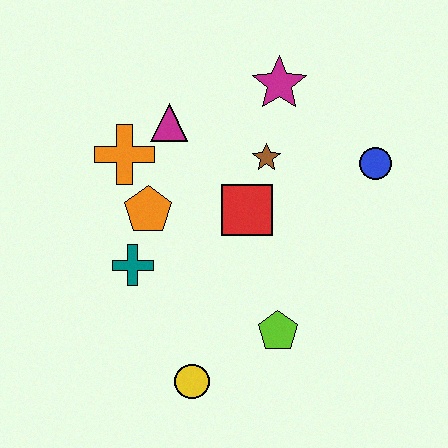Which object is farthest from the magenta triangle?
The yellow circle is farthest from the magenta triangle.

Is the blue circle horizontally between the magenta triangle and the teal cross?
No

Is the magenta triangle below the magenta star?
Yes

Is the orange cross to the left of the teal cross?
Yes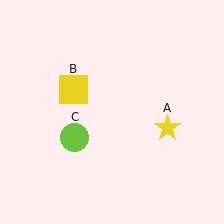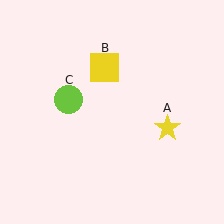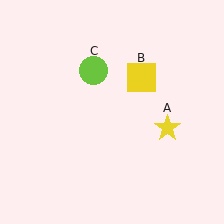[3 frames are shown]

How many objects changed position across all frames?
2 objects changed position: yellow square (object B), lime circle (object C).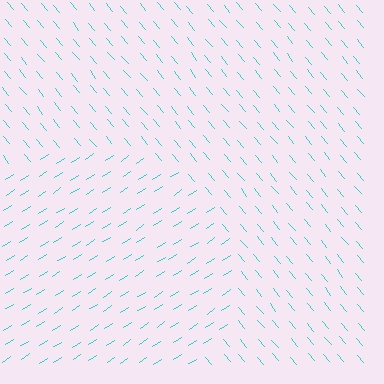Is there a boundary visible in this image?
Yes, there is a texture boundary formed by a change in line orientation.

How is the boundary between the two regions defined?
The boundary is defined purely by a change in line orientation (approximately 83 degrees difference). All lines are the same color and thickness.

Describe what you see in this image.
The image is filled with small cyan line segments. A circle region in the image has lines oriented differently from the surrounding lines, creating a visible texture boundary.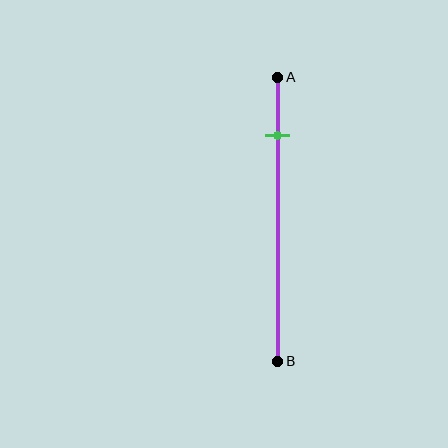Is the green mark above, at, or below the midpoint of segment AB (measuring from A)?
The green mark is above the midpoint of segment AB.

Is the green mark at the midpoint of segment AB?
No, the mark is at about 20% from A, not at the 50% midpoint.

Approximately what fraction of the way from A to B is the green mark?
The green mark is approximately 20% of the way from A to B.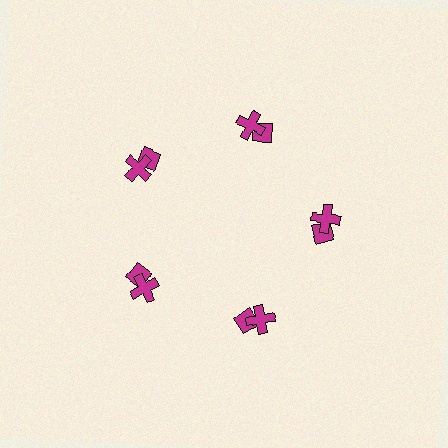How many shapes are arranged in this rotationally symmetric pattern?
There are 10 shapes, arranged in 5 groups of 2.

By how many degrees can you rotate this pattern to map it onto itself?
The pattern maps onto itself every 72 degrees of rotation.